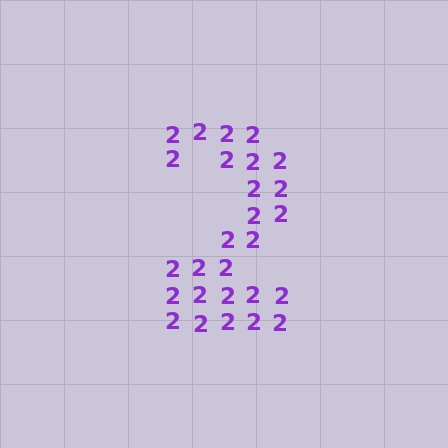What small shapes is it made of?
It is made of small digit 2's.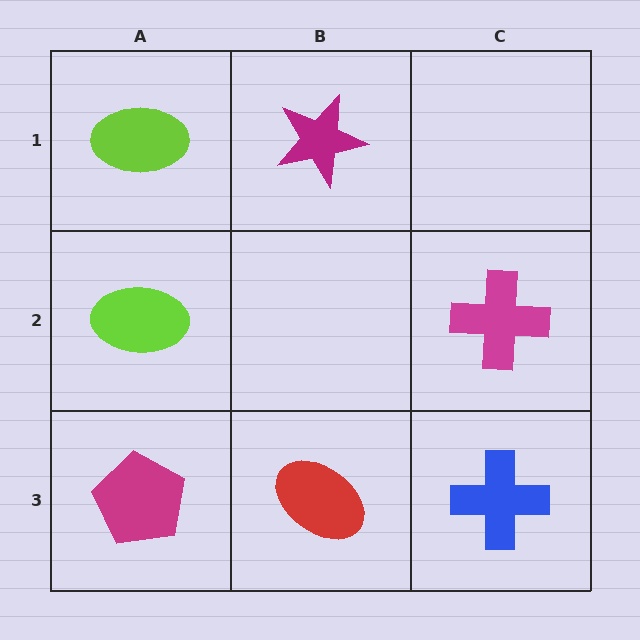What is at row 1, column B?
A magenta star.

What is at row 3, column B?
A red ellipse.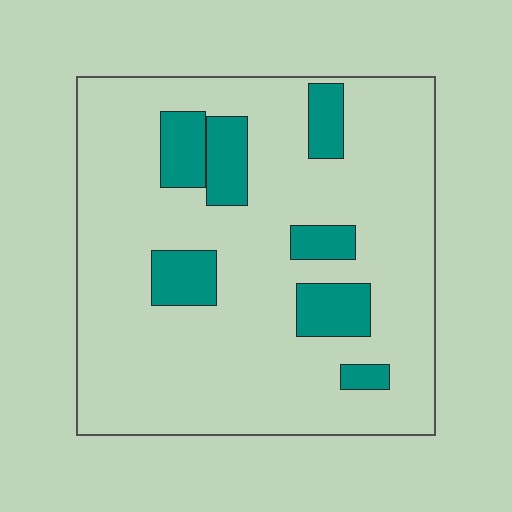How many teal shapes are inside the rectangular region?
7.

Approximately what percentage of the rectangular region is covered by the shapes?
Approximately 15%.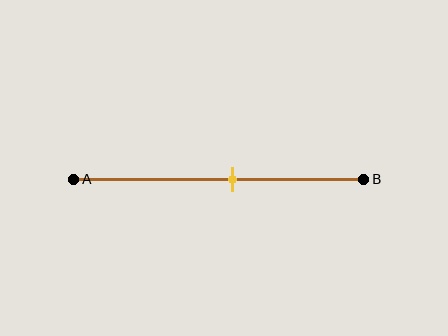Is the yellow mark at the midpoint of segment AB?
No, the mark is at about 55% from A, not at the 50% midpoint.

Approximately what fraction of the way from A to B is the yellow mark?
The yellow mark is approximately 55% of the way from A to B.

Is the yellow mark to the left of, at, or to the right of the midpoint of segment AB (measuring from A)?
The yellow mark is to the right of the midpoint of segment AB.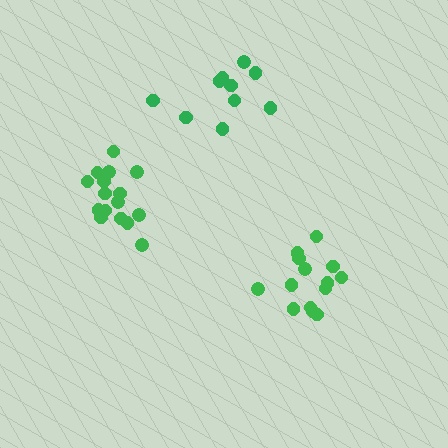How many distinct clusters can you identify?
There are 3 distinct clusters.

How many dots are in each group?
Group 1: 14 dots, Group 2: 16 dots, Group 3: 10 dots (40 total).